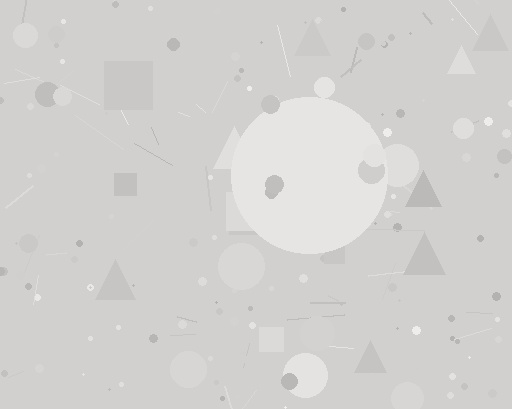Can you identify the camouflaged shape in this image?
The camouflaged shape is a circle.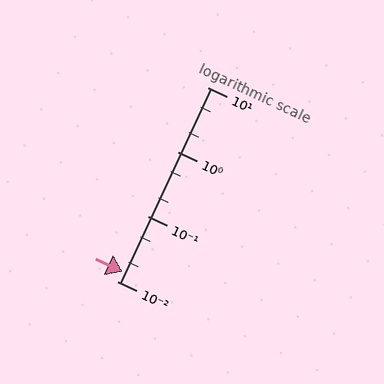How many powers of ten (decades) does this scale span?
The scale spans 3 decades, from 0.01 to 10.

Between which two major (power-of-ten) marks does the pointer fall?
The pointer is between 0.01 and 0.1.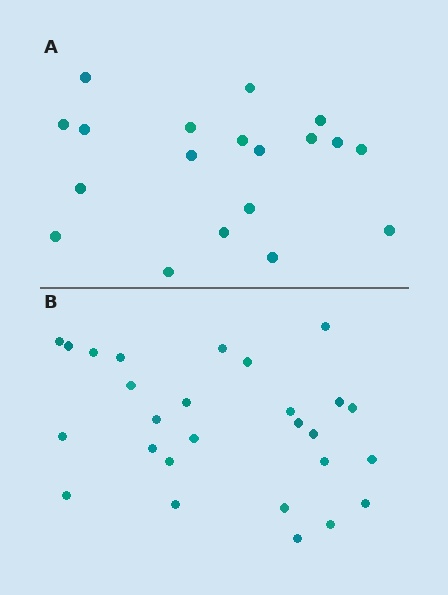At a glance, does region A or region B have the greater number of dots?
Region B (the bottom region) has more dots.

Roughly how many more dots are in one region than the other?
Region B has roughly 8 or so more dots than region A.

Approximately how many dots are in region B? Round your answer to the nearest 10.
About 30 dots. (The exact count is 27, which rounds to 30.)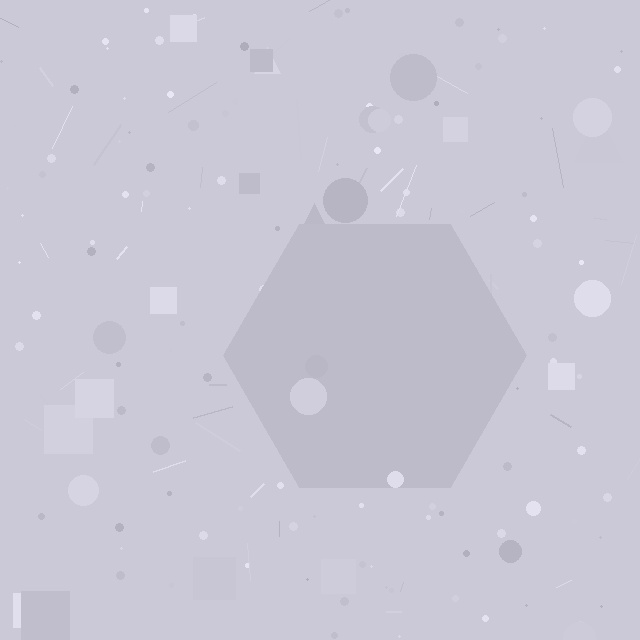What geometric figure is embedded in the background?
A hexagon is embedded in the background.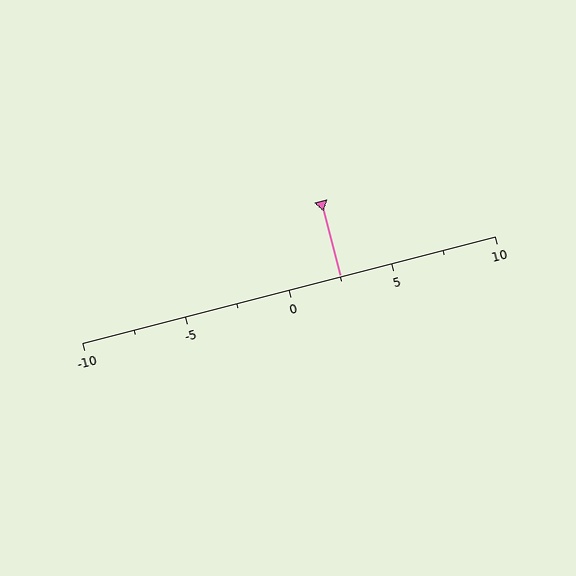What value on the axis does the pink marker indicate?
The marker indicates approximately 2.5.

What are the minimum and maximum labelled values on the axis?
The axis runs from -10 to 10.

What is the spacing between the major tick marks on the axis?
The major ticks are spaced 5 apart.